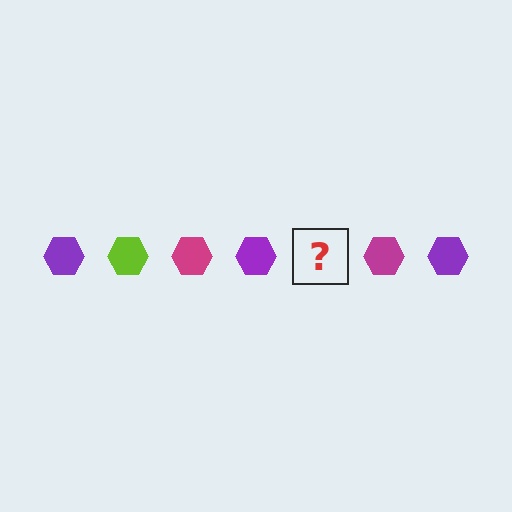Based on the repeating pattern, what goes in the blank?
The blank should be a lime hexagon.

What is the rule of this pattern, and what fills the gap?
The rule is that the pattern cycles through purple, lime, magenta hexagons. The gap should be filled with a lime hexagon.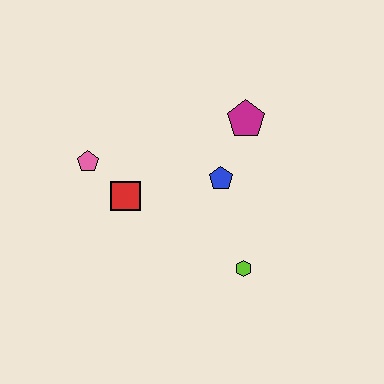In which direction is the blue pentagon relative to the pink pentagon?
The blue pentagon is to the right of the pink pentagon.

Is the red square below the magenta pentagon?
Yes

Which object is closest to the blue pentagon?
The magenta pentagon is closest to the blue pentagon.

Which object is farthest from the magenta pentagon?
The pink pentagon is farthest from the magenta pentagon.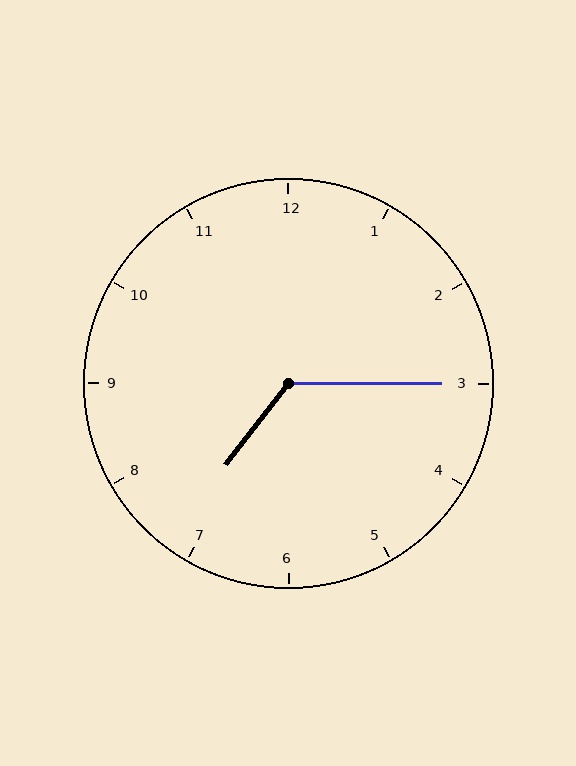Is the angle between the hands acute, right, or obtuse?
It is obtuse.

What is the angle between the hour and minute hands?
Approximately 128 degrees.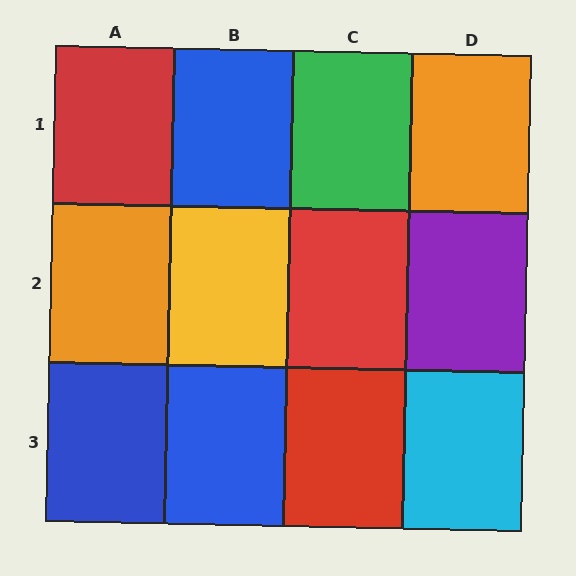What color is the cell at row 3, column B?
Blue.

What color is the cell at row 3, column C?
Red.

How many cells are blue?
3 cells are blue.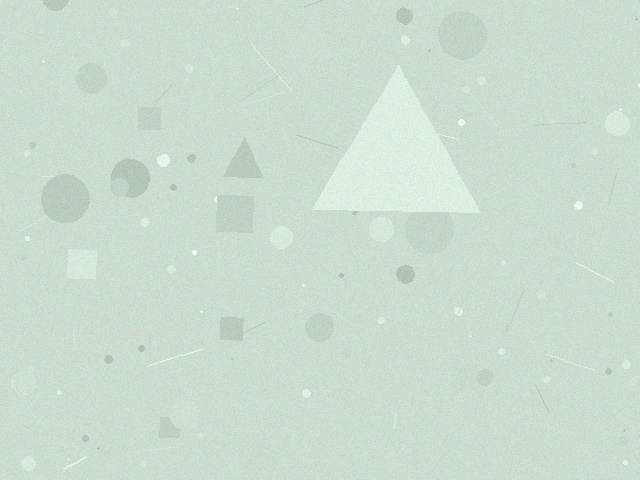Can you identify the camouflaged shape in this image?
The camouflaged shape is a triangle.